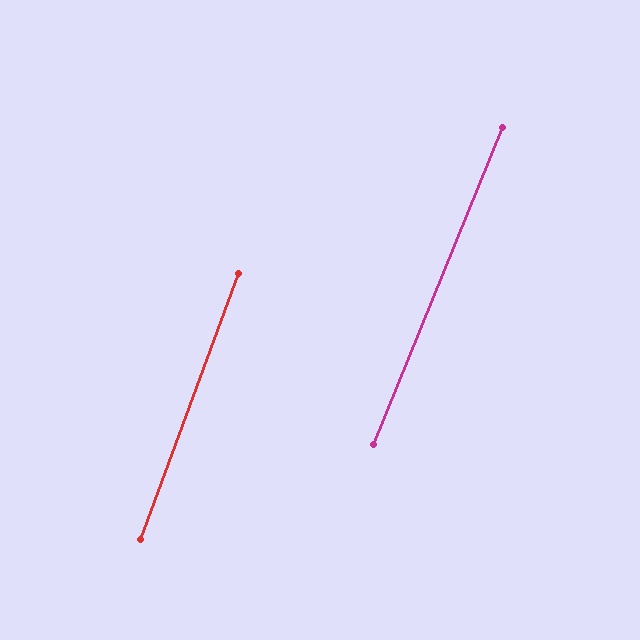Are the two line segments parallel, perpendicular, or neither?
Parallel — their directions differ by only 2.0°.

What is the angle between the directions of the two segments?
Approximately 2 degrees.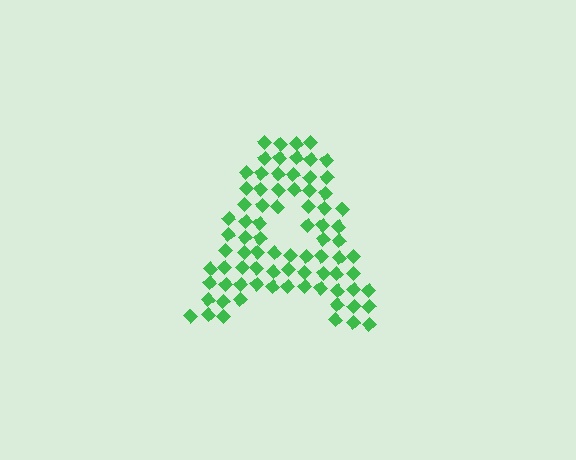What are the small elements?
The small elements are diamonds.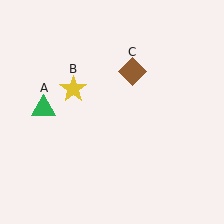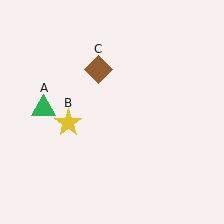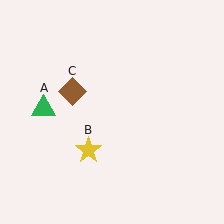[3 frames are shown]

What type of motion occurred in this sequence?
The yellow star (object B), brown diamond (object C) rotated counterclockwise around the center of the scene.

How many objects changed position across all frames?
2 objects changed position: yellow star (object B), brown diamond (object C).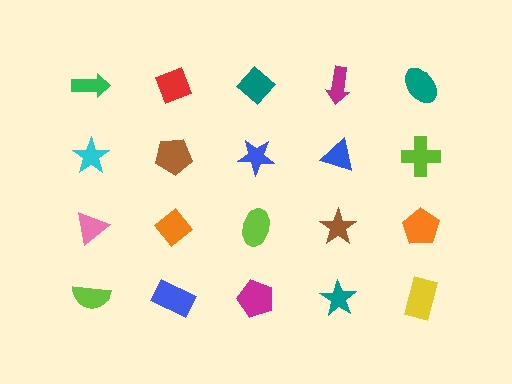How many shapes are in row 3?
5 shapes.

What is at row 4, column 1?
A lime semicircle.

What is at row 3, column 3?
A lime ellipse.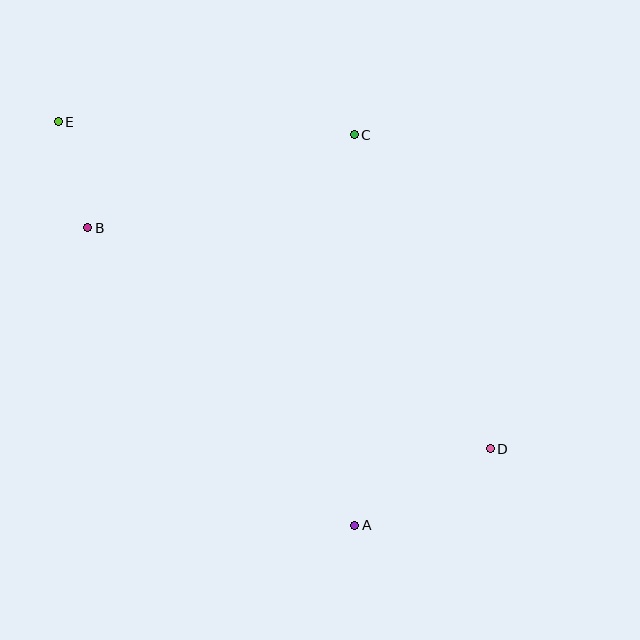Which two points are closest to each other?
Points B and E are closest to each other.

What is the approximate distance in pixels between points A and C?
The distance between A and C is approximately 391 pixels.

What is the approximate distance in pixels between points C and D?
The distance between C and D is approximately 342 pixels.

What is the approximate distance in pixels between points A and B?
The distance between A and B is approximately 400 pixels.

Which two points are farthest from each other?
Points D and E are farthest from each other.